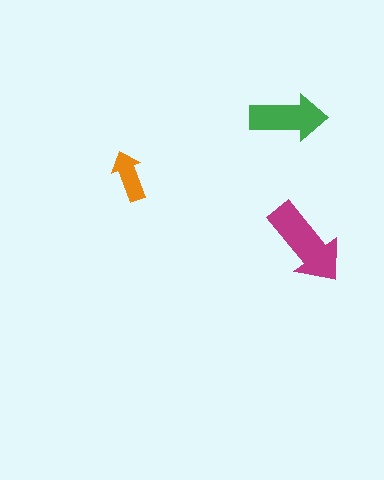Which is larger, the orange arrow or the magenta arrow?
The magenta one.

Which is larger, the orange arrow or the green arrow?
The green one.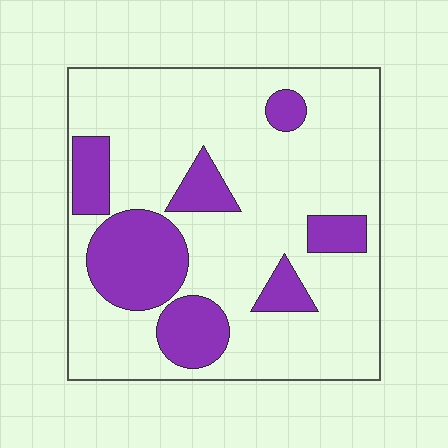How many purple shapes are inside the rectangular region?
7.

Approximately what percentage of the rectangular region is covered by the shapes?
Approximately 25%.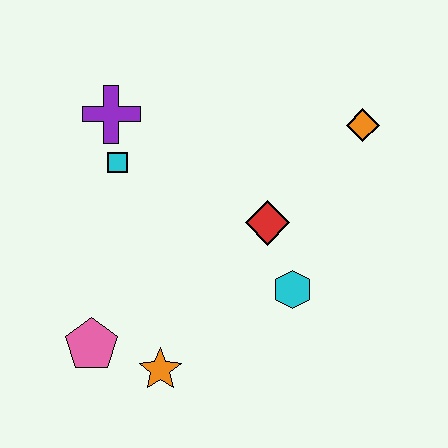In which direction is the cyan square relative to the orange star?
The cyan square is above the orange star.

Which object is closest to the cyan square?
The purple cross is closest to the cyan square.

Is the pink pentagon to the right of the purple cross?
No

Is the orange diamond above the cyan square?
Yes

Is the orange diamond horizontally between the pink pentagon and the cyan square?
No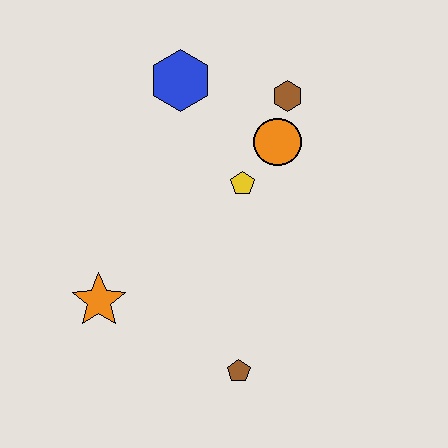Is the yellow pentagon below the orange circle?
Yes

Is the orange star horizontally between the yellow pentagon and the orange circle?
No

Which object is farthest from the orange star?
The brown hexagon is farthest from the orange star.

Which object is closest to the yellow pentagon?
The orange circle is closest to the yellow pentagon.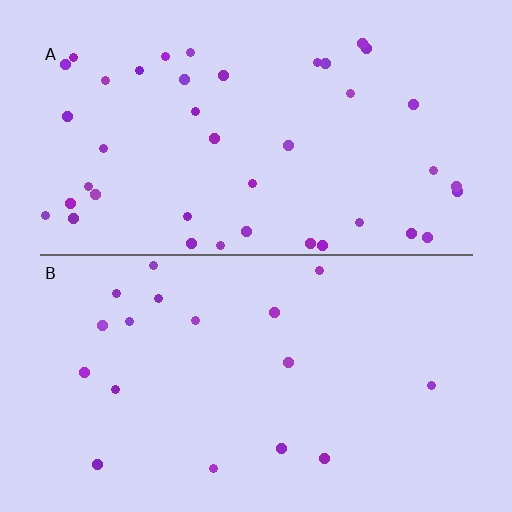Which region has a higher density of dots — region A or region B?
A (the top).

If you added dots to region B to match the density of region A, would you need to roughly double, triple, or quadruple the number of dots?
Approximately double.